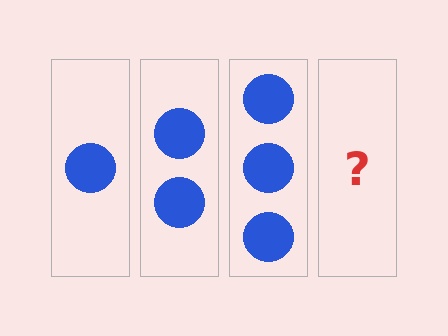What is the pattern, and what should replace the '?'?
The pattern is that each step adds one more circle. The '?' should be 4 circles.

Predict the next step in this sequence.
The next step is 4 circles.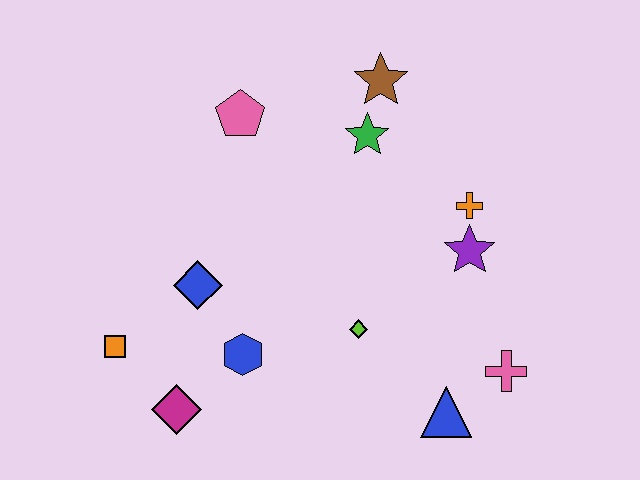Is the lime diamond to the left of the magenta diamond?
No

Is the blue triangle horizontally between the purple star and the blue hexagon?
Yes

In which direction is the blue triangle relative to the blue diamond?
The blue triangle is to the right of the blue diamond.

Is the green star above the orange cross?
Yes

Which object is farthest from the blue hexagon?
The brown star is farthest from the blue hexagon.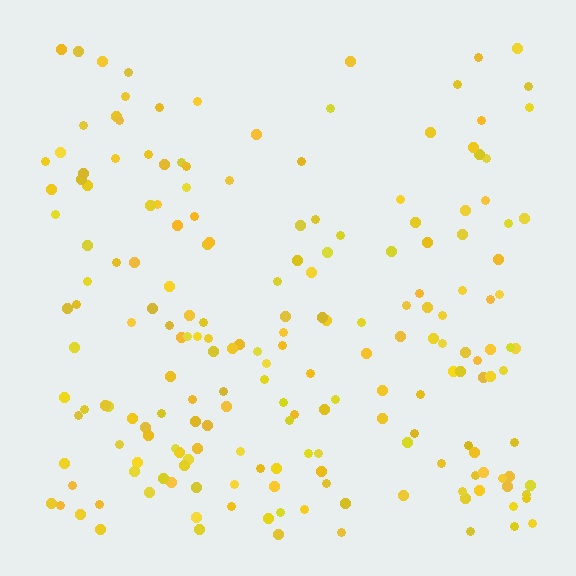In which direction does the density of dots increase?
From top to bottom, with the bottom side densest.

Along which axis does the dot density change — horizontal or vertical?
Vertical.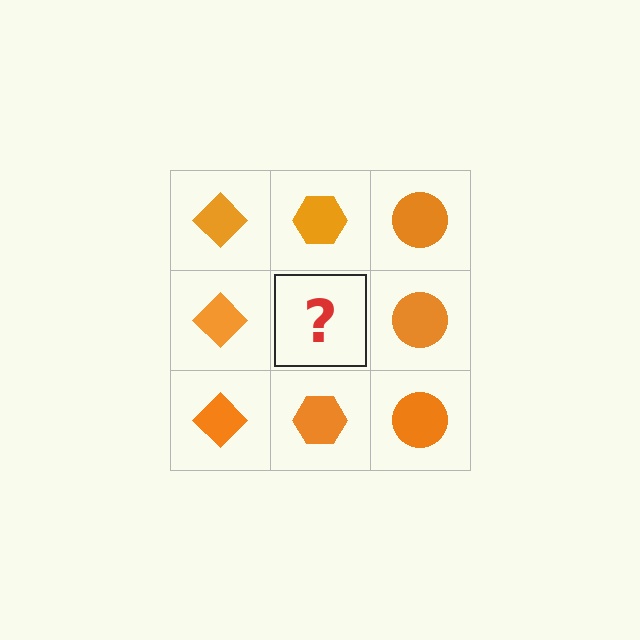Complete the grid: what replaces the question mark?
The question mark should be replaced with an orange hexagon.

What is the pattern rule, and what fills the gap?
The rule is that each column has a consistent shape. The gap should be filled with an orange hexagon.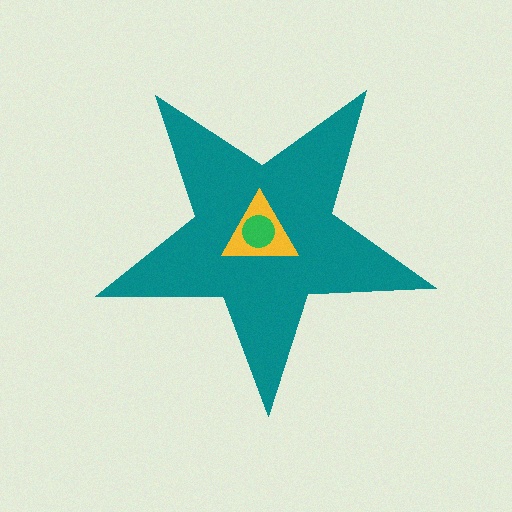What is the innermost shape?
The green circle.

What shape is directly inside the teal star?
The yellow triangle.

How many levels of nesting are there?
3.